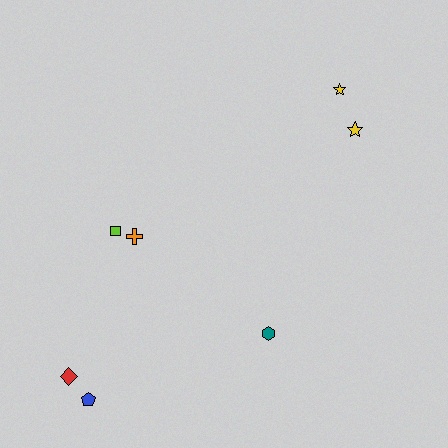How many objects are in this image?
There are 7 objects.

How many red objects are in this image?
There is 1 red object.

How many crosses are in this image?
There is 1 cross.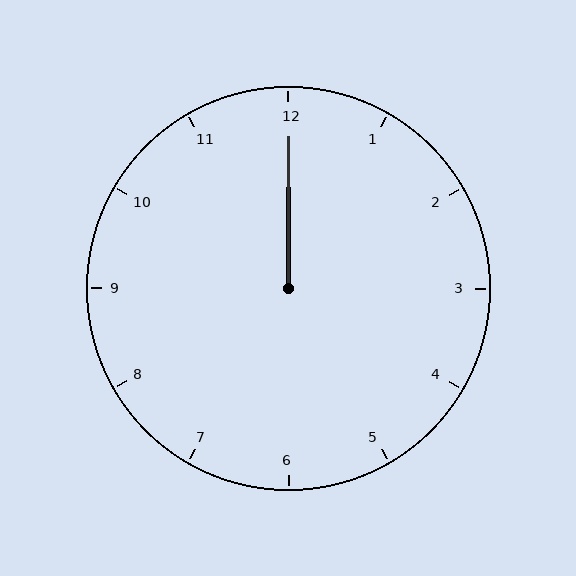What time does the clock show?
12:00.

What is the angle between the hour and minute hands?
Approximately 0 degrees.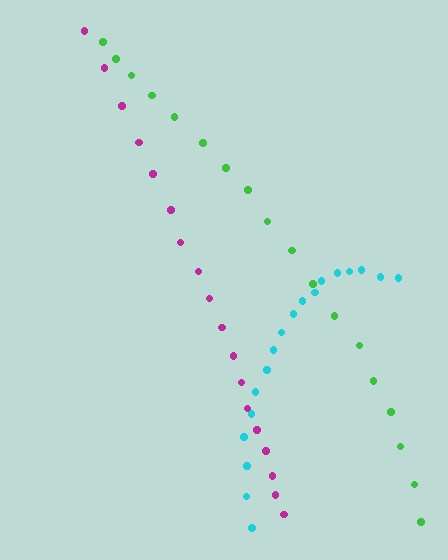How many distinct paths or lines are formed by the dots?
There are 3 distinct paths.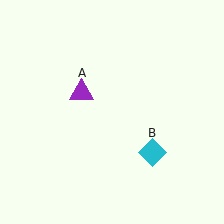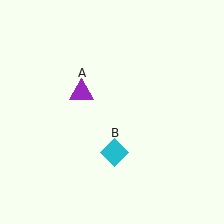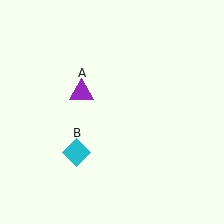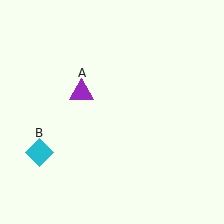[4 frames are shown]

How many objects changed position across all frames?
1 object changed position: cyan diamond (object B).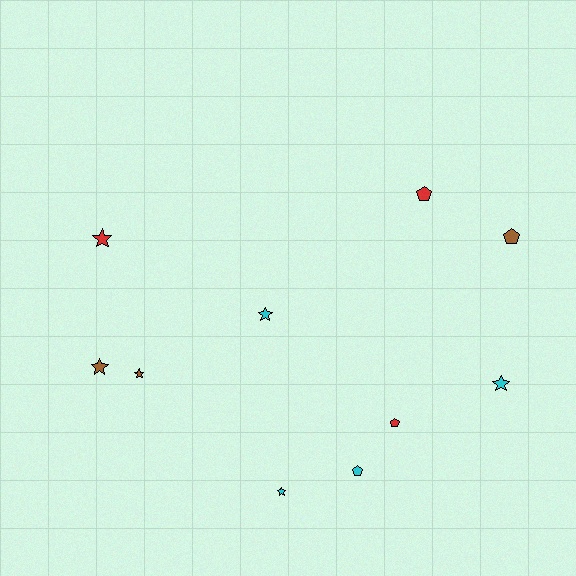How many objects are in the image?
There are 10 objects.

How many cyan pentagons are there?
There is 1 cyan pentagon.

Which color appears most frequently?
Cyan, with 4 objects.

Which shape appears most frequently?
Star, with 6 objects.